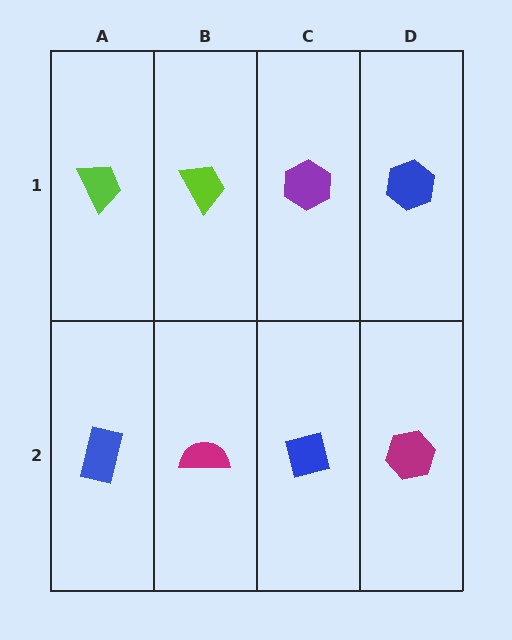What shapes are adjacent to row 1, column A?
A blue rectangle (row 2, column A), a lime trapezoid (row 1, column B).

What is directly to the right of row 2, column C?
A magenta hexagon.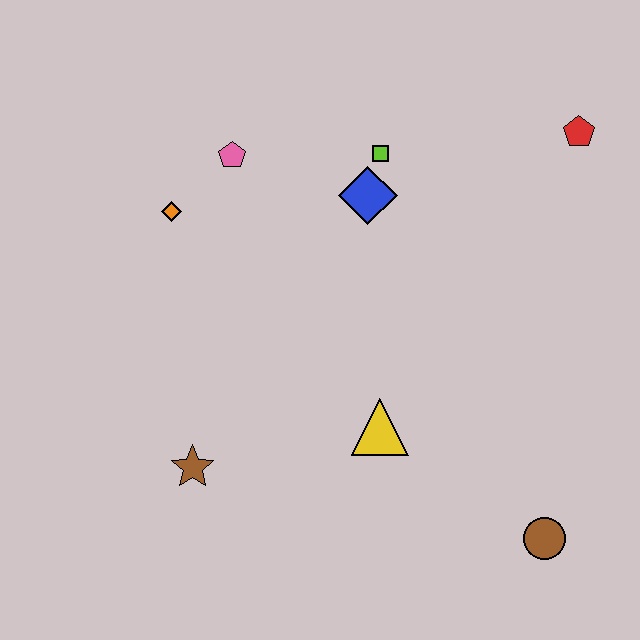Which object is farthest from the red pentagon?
The brown star is farthest from the red pentagon.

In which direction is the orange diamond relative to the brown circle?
The orange diamond is to the left of the brown circle.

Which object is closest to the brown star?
The yellow triangle is closest to the brown star.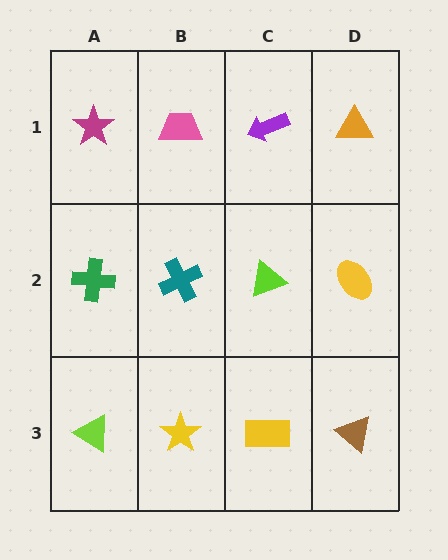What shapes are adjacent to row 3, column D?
A yellow ellipse (row 2, column D), a yellow rectangle (row 3, column C).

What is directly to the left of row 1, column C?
A pink trapezoid.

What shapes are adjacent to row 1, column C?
A lime triangle (row 2, column C), a pink trapezoid (row 1, column B), an orange triangle (row 1, column D).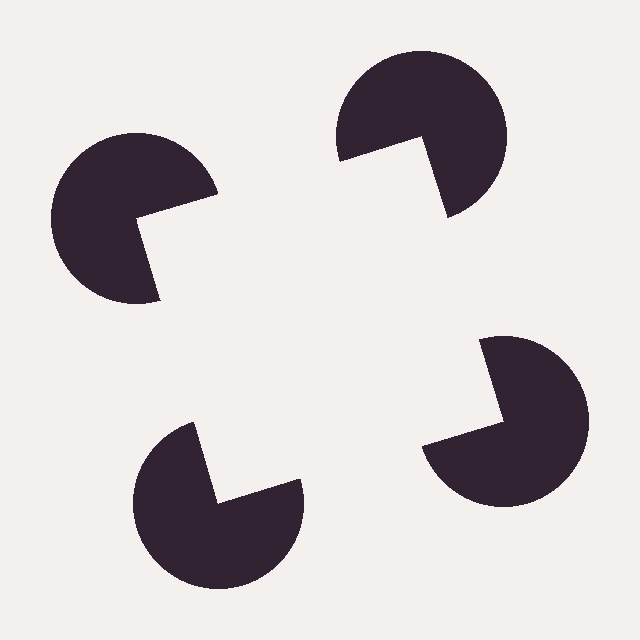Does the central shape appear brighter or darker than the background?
It typically appears slightly brighter than the background, even though no actual brightness change is drawn.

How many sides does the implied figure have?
4 sides.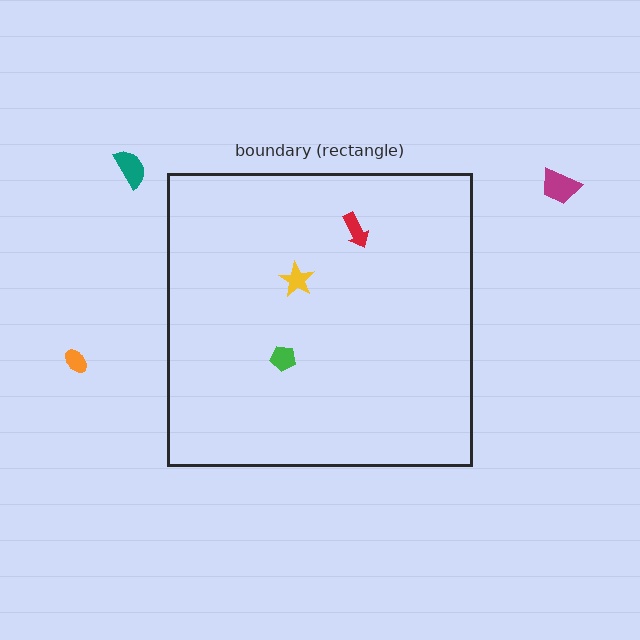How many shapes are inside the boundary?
3 inside, 3 outside.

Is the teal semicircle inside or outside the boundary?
Outside.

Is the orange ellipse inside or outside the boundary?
Outside.